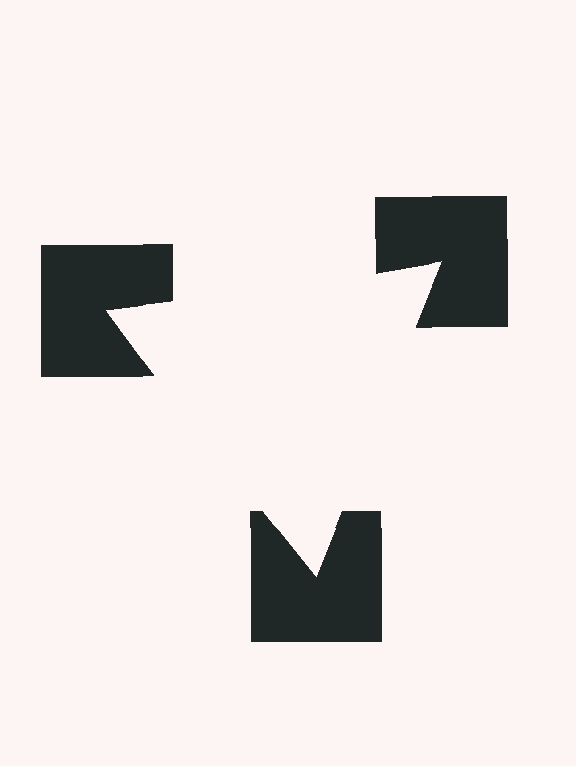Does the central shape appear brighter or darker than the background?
It typically appears slightly brighter than the background, even though no actual brightness change is drawn.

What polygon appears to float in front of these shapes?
An illusory triangle — its edges are inferred from the aligned wedge cuts in the notched squares, not physically drawn.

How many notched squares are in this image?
There are 3 — one at each vertex of the illusory triangle.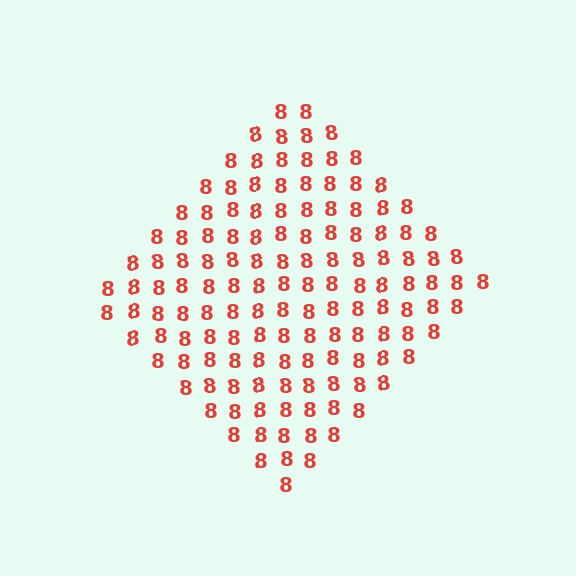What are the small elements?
The small elements are digit 8's.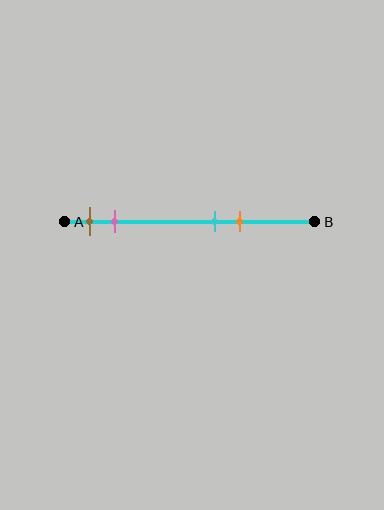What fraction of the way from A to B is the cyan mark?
The cyan mark is approximately 60% (0.6) of the way from A to B.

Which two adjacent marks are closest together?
The cyan and orange marks are the closest adjacent pair.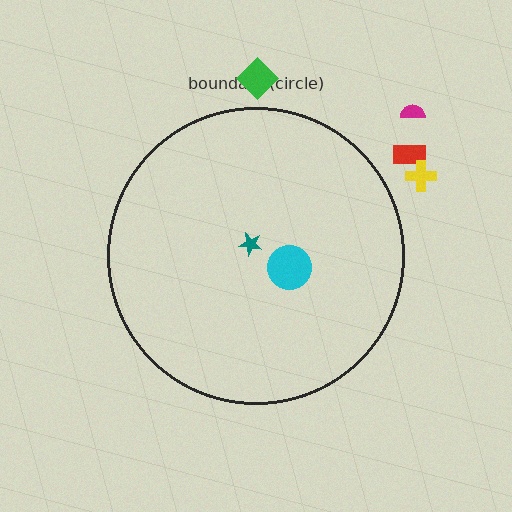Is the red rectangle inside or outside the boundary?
Outside.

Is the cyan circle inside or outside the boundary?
Inside.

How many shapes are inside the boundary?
2 inside, 4 outside.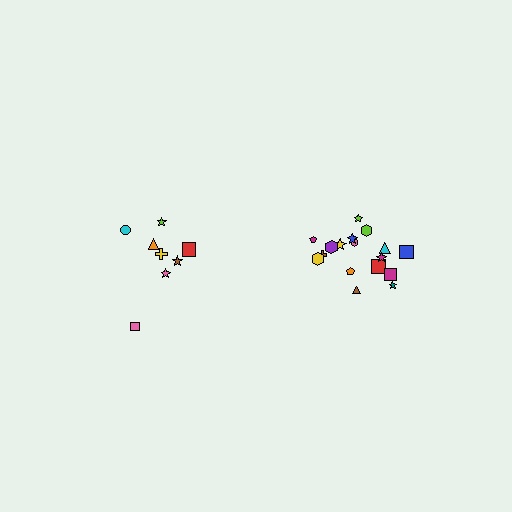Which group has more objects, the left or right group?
The right group.